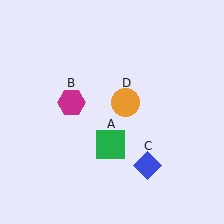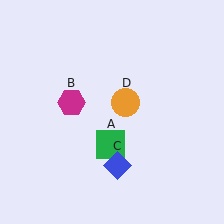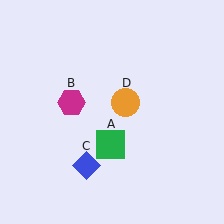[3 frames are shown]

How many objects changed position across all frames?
1 object changed position: blue diamond (object C).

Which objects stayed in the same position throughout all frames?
Green square (object A) and magenta hexagon (object B) and orange circle (object D) remained stationary.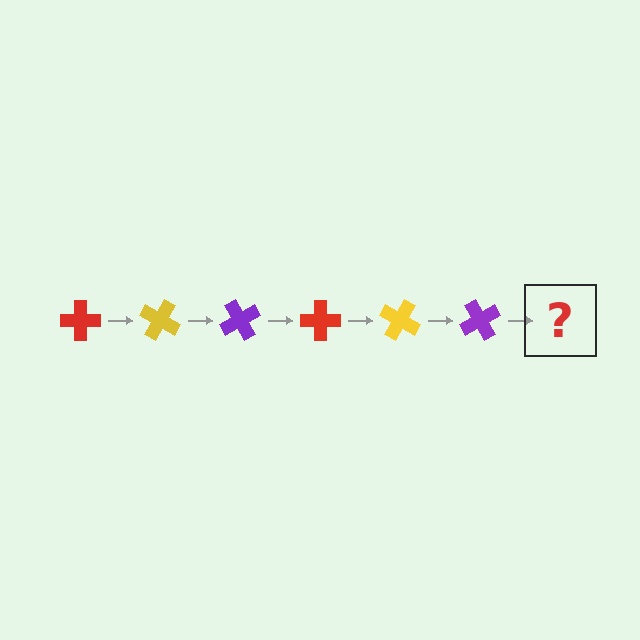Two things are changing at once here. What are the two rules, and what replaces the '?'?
The two rules are that it rotates 30 degrees each step and the color cycles through red, yellow, and purple. The '?' should be a red cross, rotated 180 degrees from the start.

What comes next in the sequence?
The next element should be a red cross, rotated 180 degrees from the start.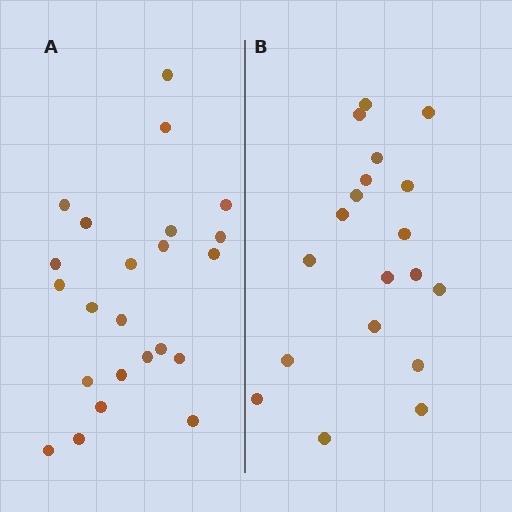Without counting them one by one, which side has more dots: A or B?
Region A (the left region) has more dots.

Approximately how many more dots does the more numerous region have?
Region A has about 4 more dots than region B.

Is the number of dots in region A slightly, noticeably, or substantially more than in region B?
Region A has only slightly more — the two regions are fairly close. The ratio is roughly 1.2 to 1.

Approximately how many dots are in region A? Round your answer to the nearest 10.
About 20 dots. (The exact count is 23, which rounds to 20.)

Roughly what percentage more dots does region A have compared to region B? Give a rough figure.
About 20% more.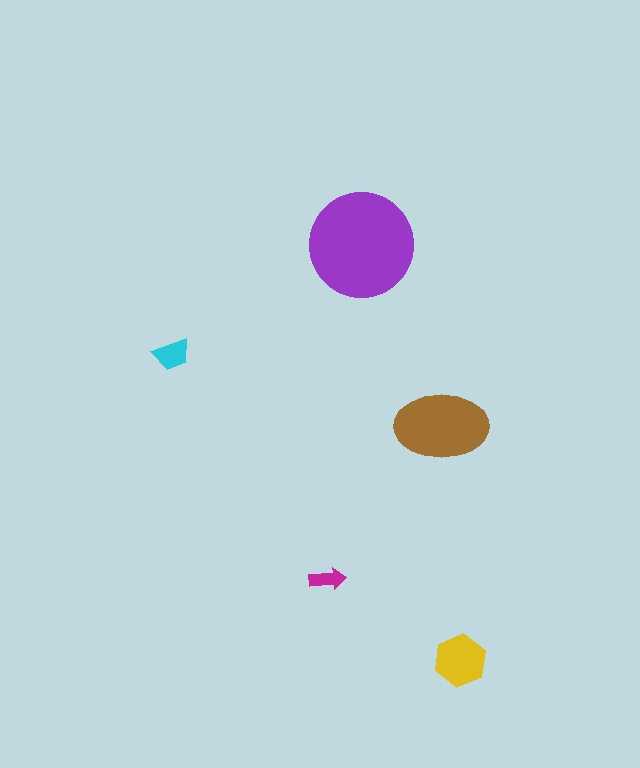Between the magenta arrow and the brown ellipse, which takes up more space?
The brown ellipse.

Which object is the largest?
The purple circle.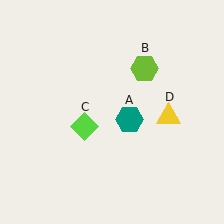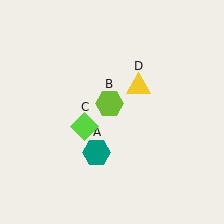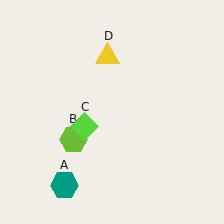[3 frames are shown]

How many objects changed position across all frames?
3 objects changed position: teal hexagon (object A), lime hexagon (object B), yellow triangle (object D).